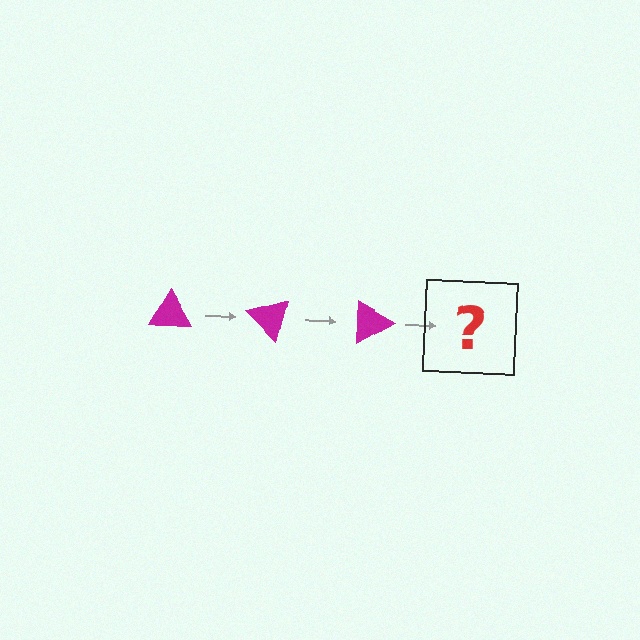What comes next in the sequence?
The next element should be a magenta triangle rotated 135 degrees.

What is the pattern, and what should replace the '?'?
The pattern is that the triangle rotates 45 degrees each step. The '?' should be a magenta triangle rotated 135 degrees.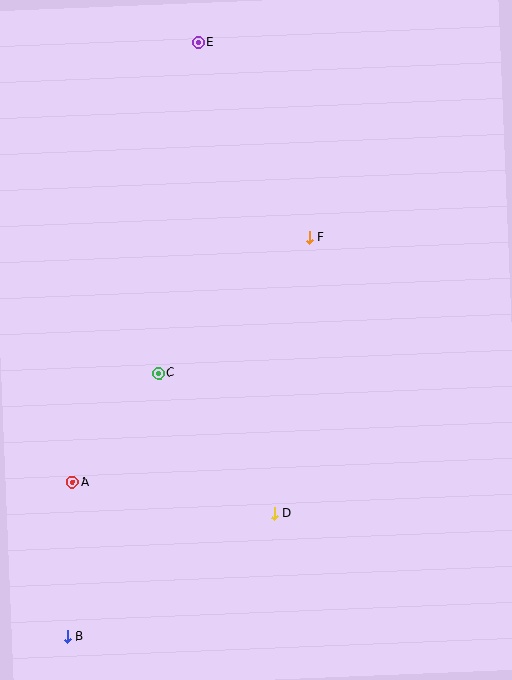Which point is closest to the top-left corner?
Point E is closest to the top-left corner.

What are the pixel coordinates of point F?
Point F is at (309, 238).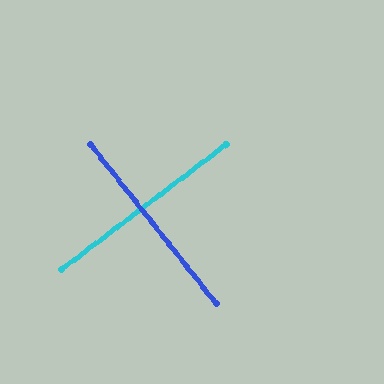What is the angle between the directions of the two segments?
Approximately 89 degrees.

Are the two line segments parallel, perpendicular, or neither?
Perpendicular — they meet at approximately 89°.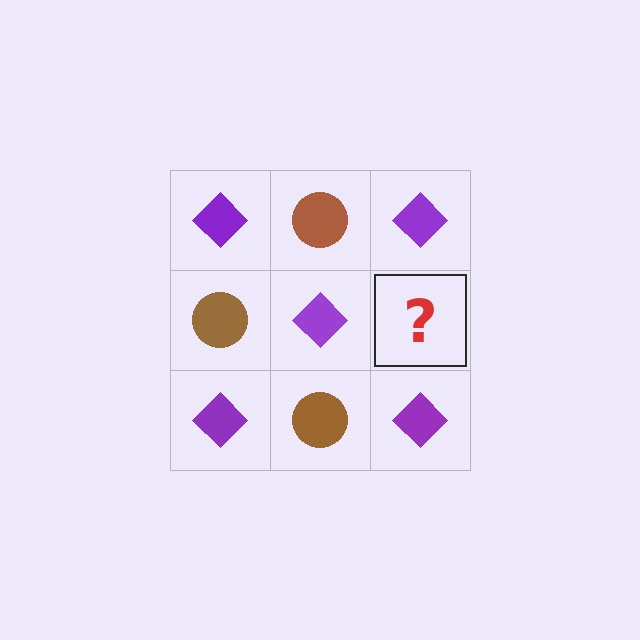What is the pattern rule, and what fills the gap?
The rule is that it alternates purple diamond and brown circle in a checkerboard pattern. The gap should be filled with a brown circle.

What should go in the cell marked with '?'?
The missing cell should contain a brown circle.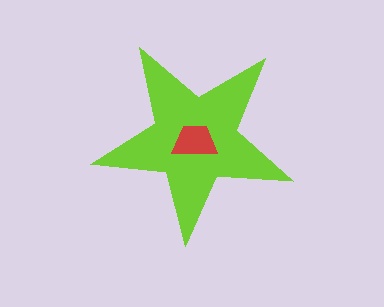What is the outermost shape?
The lime star.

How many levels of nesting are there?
2.